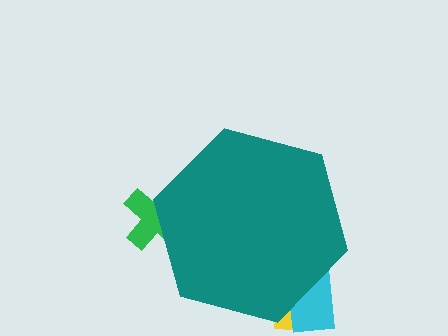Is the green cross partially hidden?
Yes, the green cross is partially hidden behind the teal hexagon.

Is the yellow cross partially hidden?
Yes, the yellow cross is partially hidden behind the teal hexagon.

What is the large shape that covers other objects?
A teal hexagon.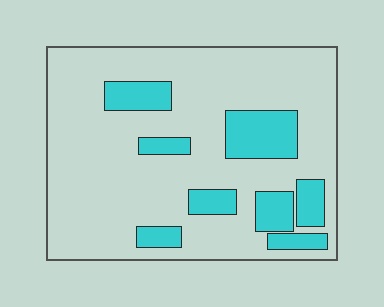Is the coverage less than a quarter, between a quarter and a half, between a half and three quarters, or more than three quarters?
Less than a quarter.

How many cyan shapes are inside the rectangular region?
8.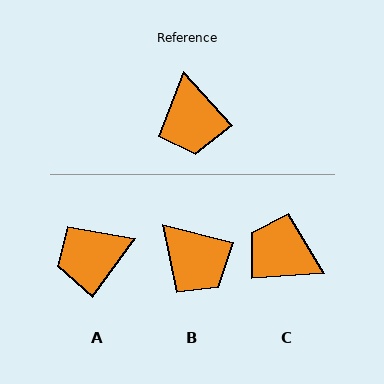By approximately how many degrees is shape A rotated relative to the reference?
Approximately 78 degrees clockwise.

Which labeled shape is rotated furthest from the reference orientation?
C, about 128 degrees away.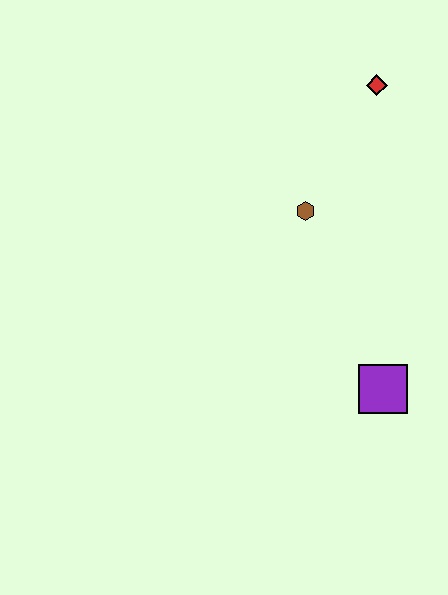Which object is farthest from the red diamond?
The purple square is farthest from the red diamond.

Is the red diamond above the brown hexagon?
Yes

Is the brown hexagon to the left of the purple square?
Yes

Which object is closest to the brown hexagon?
The red diamond is closest to the brown hexagon.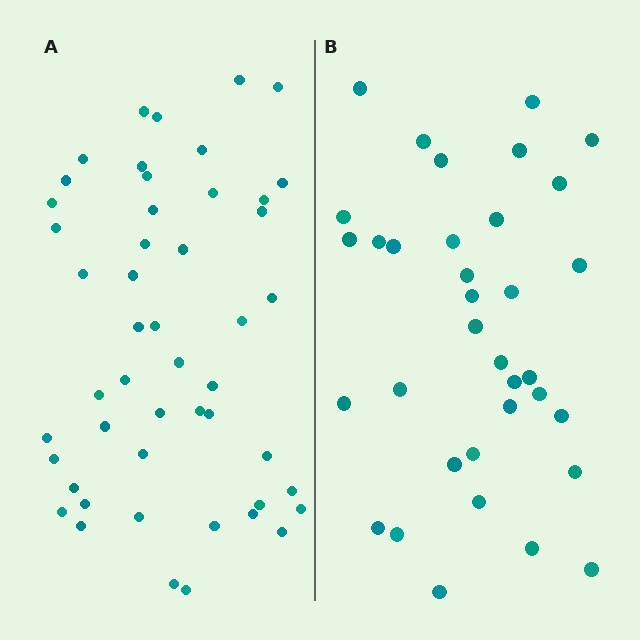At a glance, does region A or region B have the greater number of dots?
Region A (the left region) has more dots.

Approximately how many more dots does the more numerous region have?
Region A has approximately 15 more dots than region B.